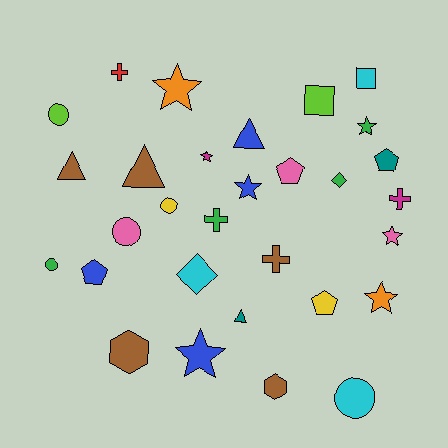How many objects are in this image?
There are 30 objects.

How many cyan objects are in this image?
There are 3 cyan objects.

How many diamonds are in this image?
There are 2 diamonds.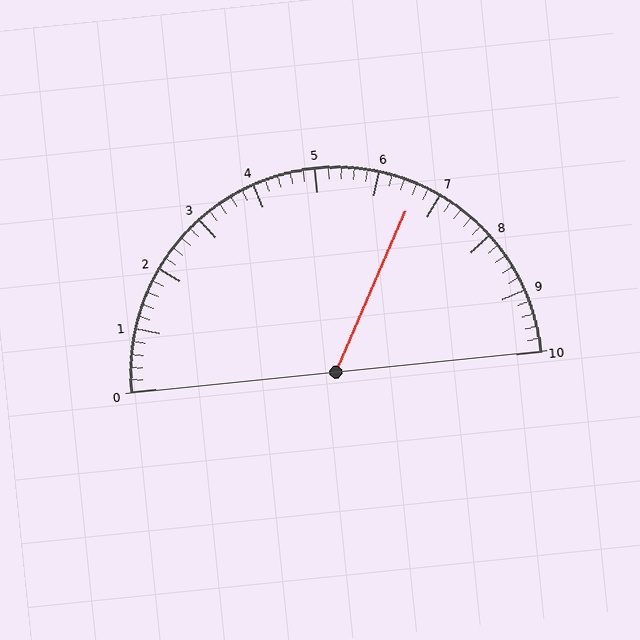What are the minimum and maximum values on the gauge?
The gauge ranges from 0 to 10.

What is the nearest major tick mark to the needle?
The nearest major tick mark is 7.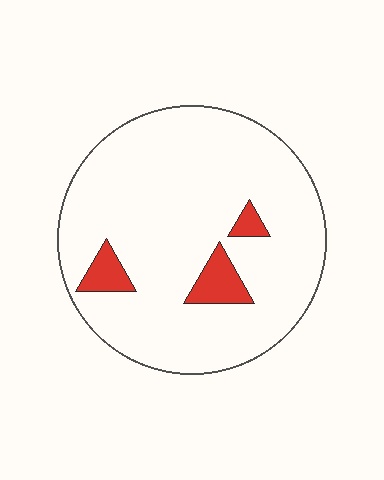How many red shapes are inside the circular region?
3.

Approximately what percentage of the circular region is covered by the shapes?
Approximately 10%.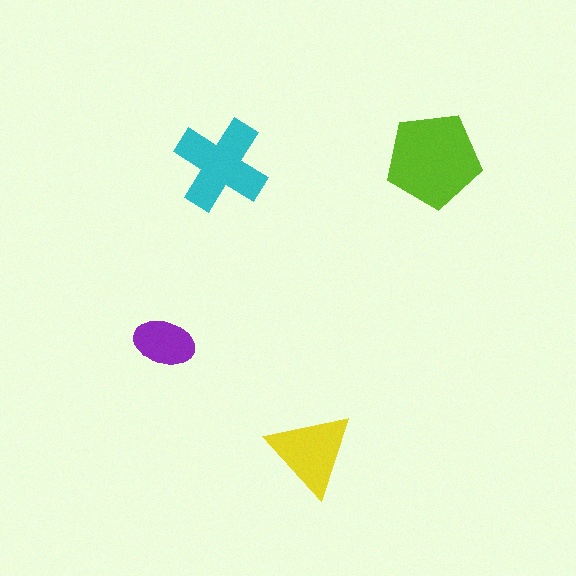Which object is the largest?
The lime pentagon.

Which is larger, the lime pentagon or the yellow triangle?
The lime pentagon.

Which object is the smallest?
The purple ellipse.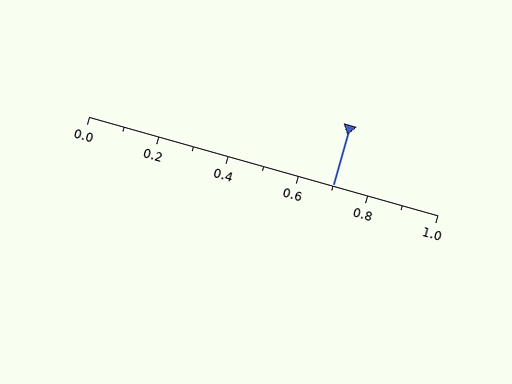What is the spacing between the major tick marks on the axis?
The major ticks are spaced 0.2 apart.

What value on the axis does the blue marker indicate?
The marker indicates approximately 0.7.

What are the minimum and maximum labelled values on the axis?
The axis runs from 0.0 to 1.0.